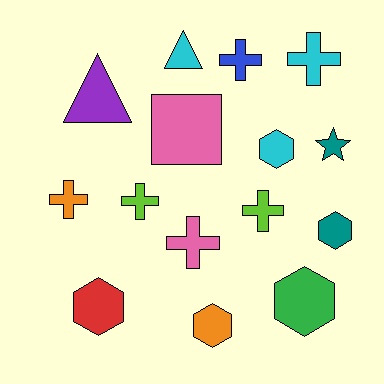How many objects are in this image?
There are 15 objects.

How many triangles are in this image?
There are 2 triangles.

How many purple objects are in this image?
There is 1 purple object.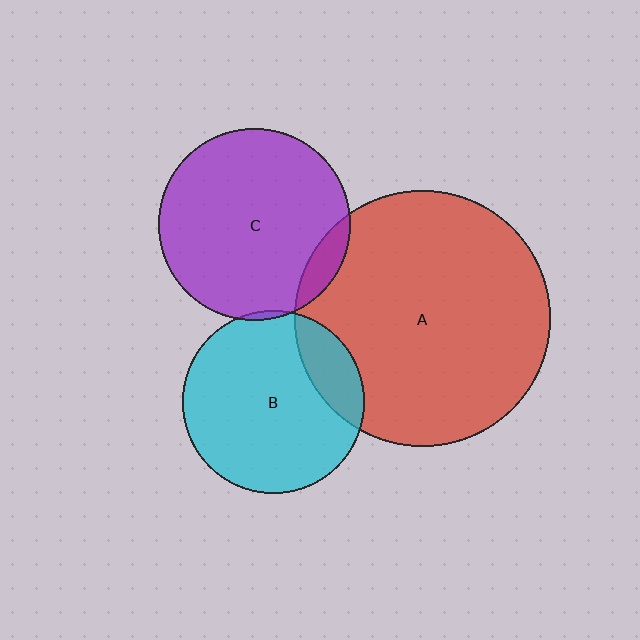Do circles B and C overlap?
Yes.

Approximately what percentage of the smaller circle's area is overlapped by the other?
Approximately 5%.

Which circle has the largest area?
Circle A (red).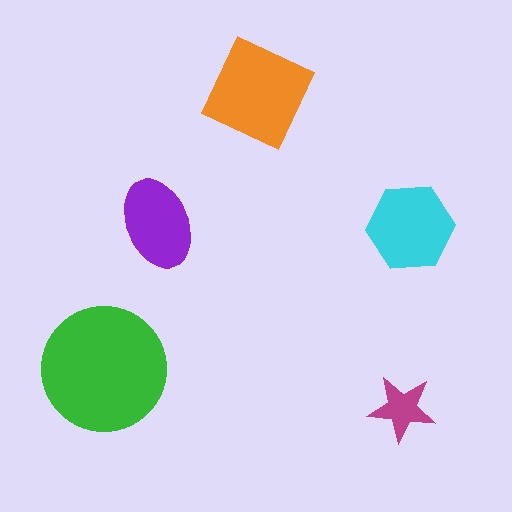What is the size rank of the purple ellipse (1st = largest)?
4th.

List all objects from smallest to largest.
The magenta star, the purple ellipse, the cyan hexagon, the orange diamond, the green circle.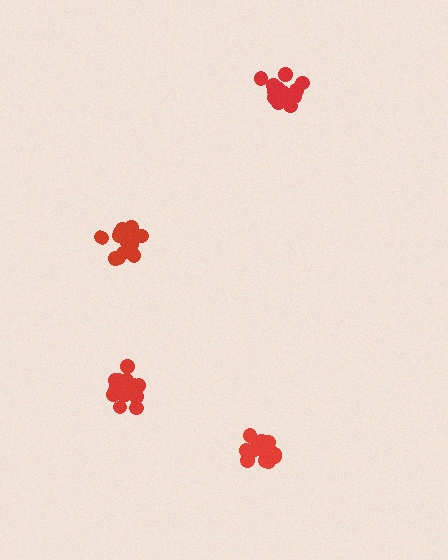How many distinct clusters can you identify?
There are 4 distinct clusters.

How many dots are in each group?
Group 1: 16 dots, Group 2: 17 dots, Group 3: 19 dots, Group 4: 18 dots (70 total).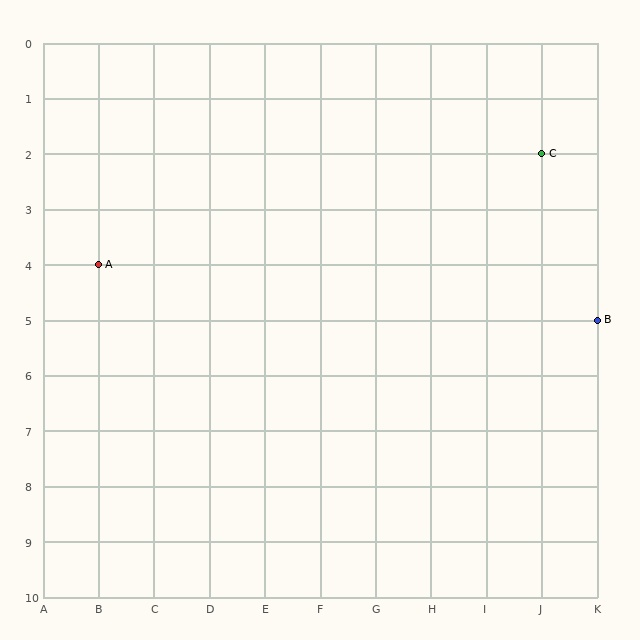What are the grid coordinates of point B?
Point B is at grid coordinates (K, 5).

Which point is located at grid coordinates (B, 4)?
Point A is at (B, 4).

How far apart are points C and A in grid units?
Points C and A are 8 columns and 2 rows apart (about 8.2 grid units diagonally).